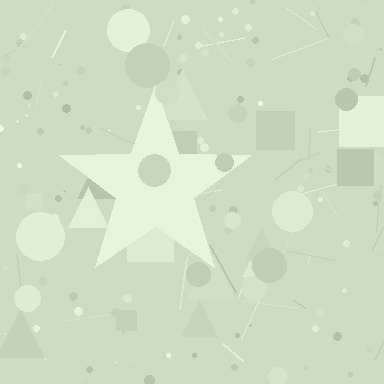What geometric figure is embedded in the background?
A star is embedded in the background.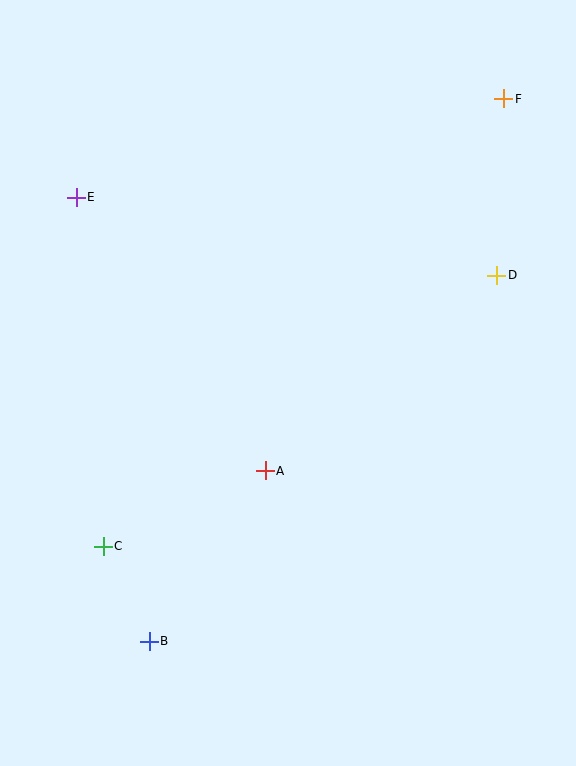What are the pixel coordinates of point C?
Point C is at (103, 546).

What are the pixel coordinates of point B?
Point B is at (149, 641).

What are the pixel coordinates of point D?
Point D is at (497, 275).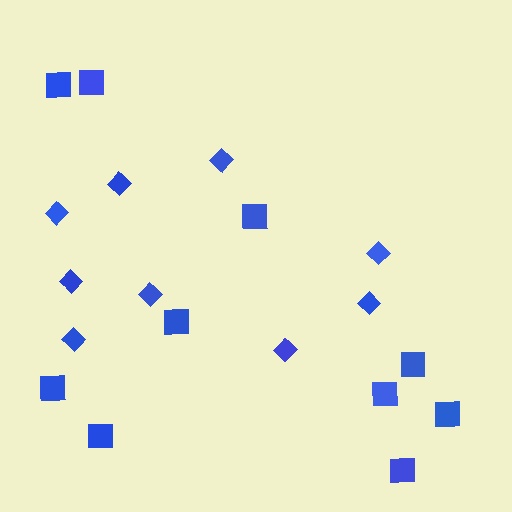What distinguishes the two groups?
There are 2 groups: one group of squares (10) and one group of diamonds (9).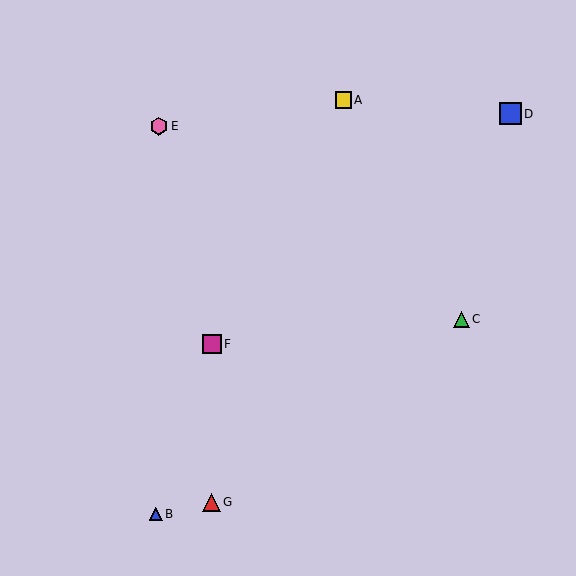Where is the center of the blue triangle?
The center of the blue triangle is at (156, 514).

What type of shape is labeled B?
Shape B is a blue triangle.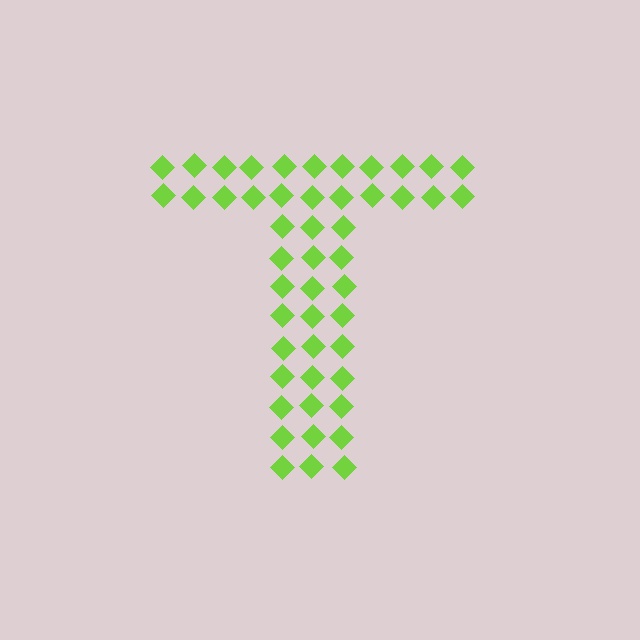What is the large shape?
The large shape is the letter T.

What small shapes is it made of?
It is made of small diamonds.